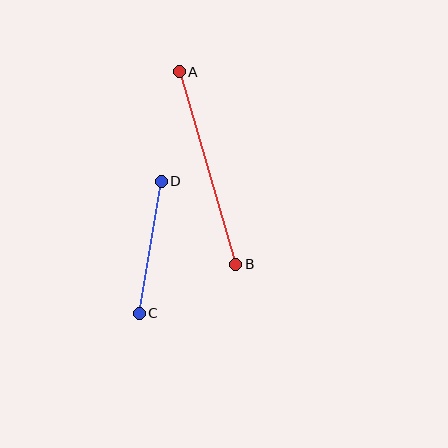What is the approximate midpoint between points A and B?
The midpoint is at approximately (207, 168) pixels.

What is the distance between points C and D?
The distance is approximately 134 pixels.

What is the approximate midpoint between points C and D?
The midpoint is at approximately (150, 247) pixels.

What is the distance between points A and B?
The distance is approximately 201 pixels.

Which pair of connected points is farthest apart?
Points A and B are farthest apart.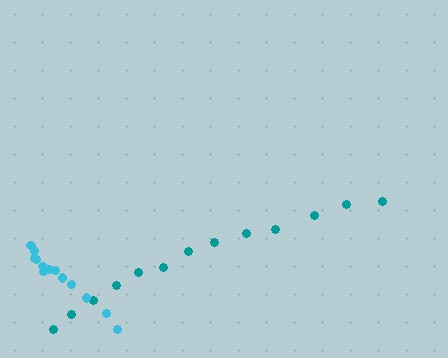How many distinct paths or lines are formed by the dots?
There are 2 distinct paths.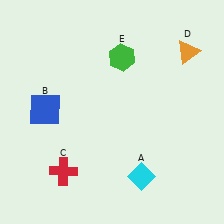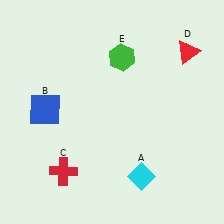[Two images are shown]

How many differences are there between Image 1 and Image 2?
There is 1 difference between the two images.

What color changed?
The triangle (D) changed from orange in Image 1 to red in Image 2.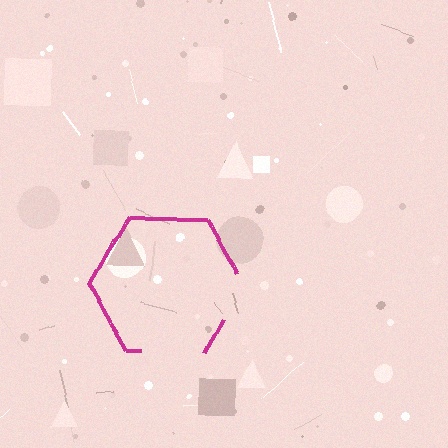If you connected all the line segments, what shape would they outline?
They would outline a hexagon.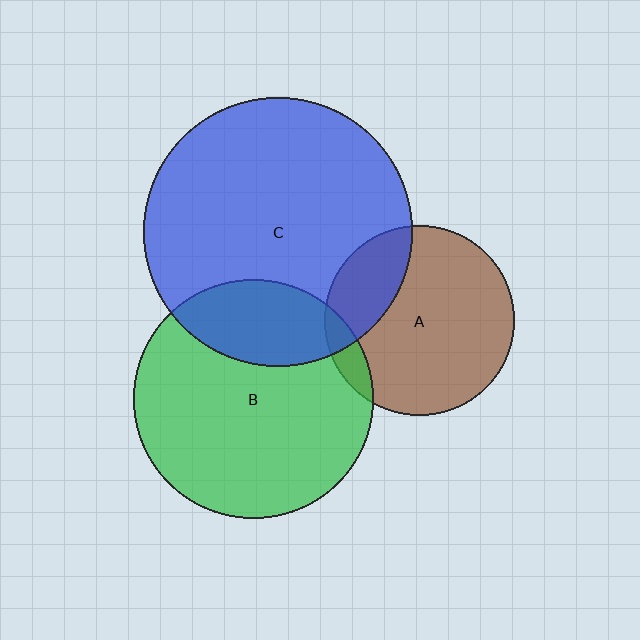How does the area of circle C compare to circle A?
Approximately 2.0 times.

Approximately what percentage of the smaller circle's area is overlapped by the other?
Approximately 10%.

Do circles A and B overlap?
Yes.